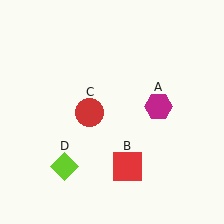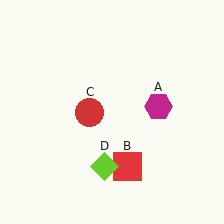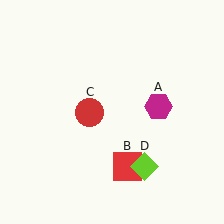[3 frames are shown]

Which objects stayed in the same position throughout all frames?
Magenta hexagon (object A) and red square (object B) and red circle (object C) remained stationary.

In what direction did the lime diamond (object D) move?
The lime diamond (object D) moved right.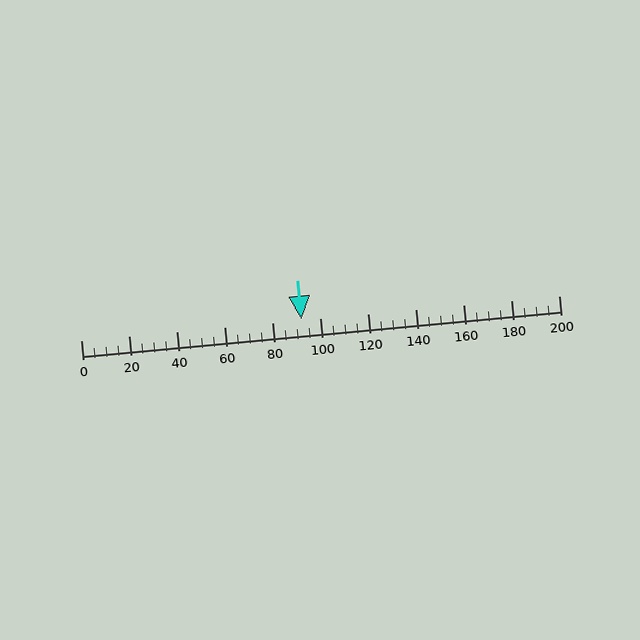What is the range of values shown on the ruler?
The ruler shows values from 0 to 200.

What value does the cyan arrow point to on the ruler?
The cyan arrow points to approximately 92.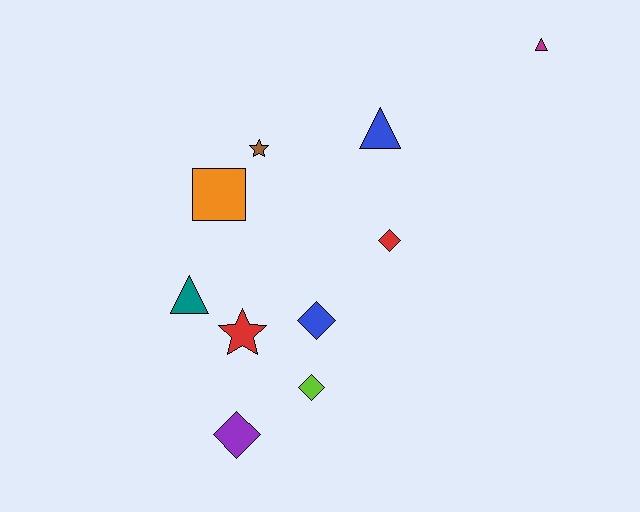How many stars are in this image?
There are 2 stars.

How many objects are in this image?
There are 10 objects.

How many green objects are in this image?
There are no green objects.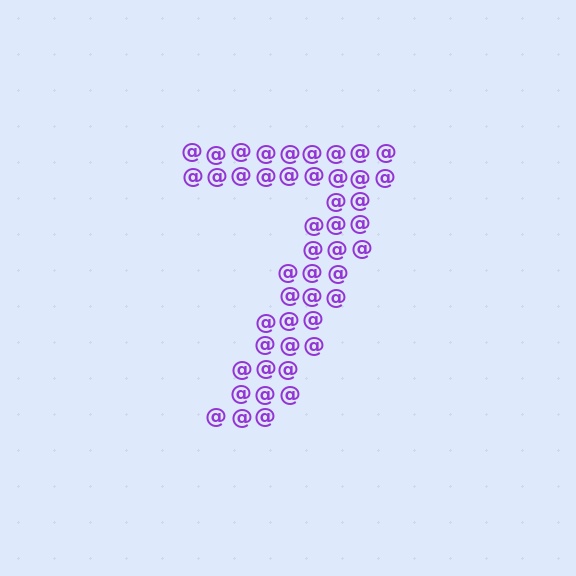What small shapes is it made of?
It is made of small at signs.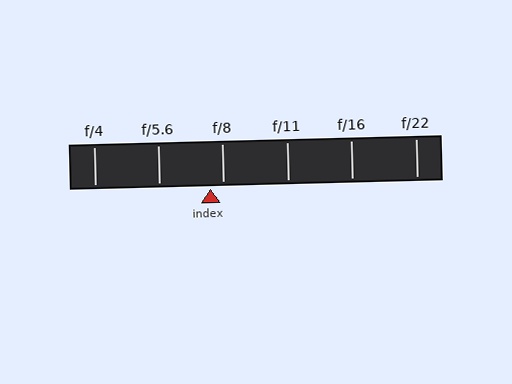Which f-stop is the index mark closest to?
The index mark is closest to f/8.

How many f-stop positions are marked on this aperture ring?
There are 6 f-stop positions marked.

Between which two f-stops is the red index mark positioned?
The index mark is between f/5.6 and f/8.